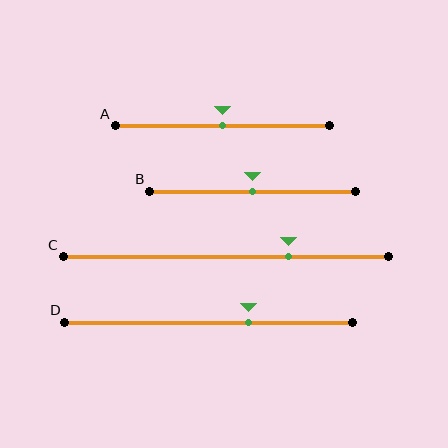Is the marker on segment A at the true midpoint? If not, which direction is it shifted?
Yes, the marker on segment A is at the true midpoint.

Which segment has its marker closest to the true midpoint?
Segment A has its marker closest to the true midpoint.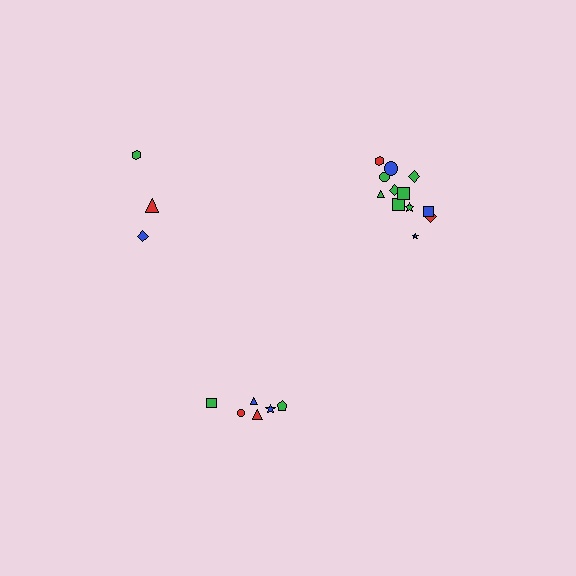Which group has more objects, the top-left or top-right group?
The top-right group.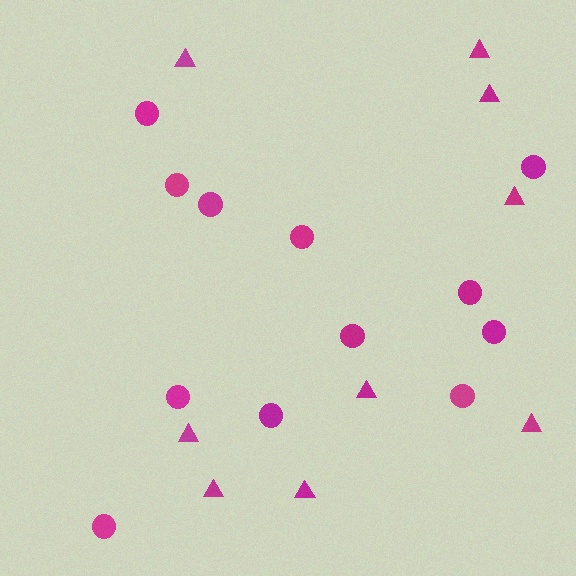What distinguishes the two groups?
There are 2 groups: one group of circles (12) and one group of triangles (9).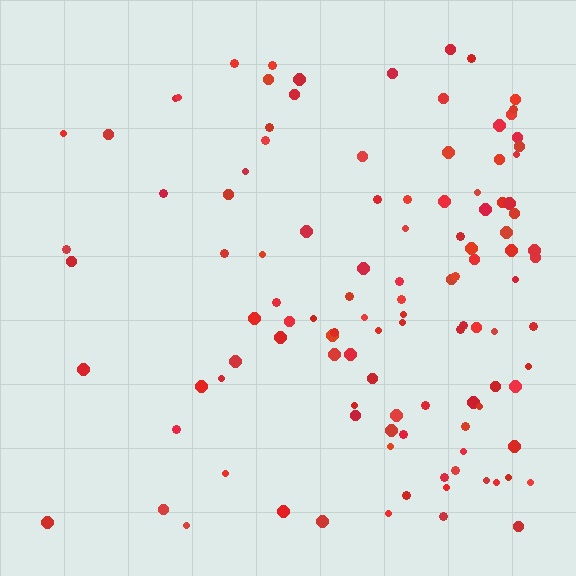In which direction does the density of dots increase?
From left to right, with the right side densest.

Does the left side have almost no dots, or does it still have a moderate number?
Still a moderate number, just noticeably fewer than the right.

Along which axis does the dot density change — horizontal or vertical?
Horizontal.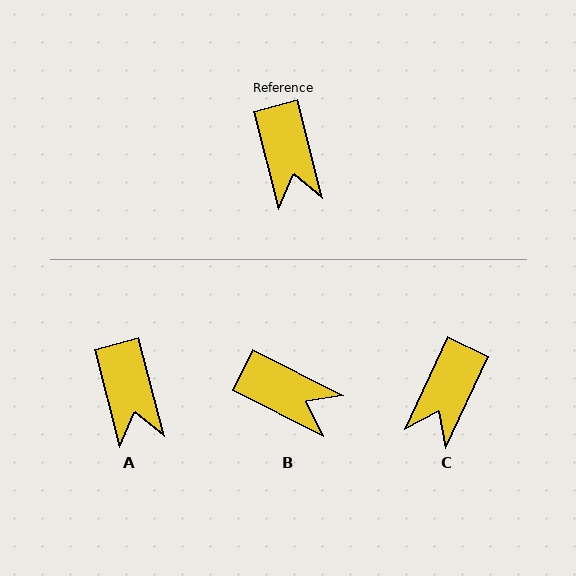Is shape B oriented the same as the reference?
No, it is off by about 49 degrees.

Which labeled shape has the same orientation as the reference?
A.